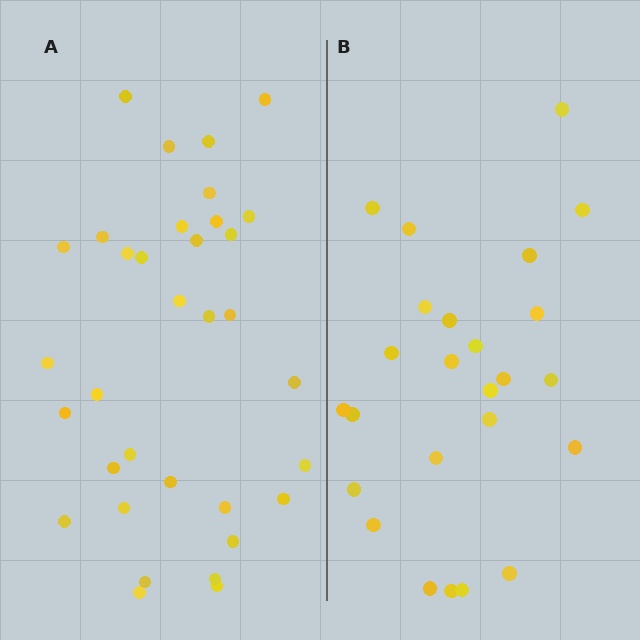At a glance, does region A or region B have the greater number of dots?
Region A (the left region) has more dots.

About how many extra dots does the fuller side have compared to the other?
Region A has roughly 8 or so more dots than region B.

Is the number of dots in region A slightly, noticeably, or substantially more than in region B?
Region A has noticeably more, but not dramatically so. The ratio is roughly 1.4 to 1.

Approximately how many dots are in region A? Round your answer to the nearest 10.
About 30 dots. (The exact count is 34, which rounds to 30.)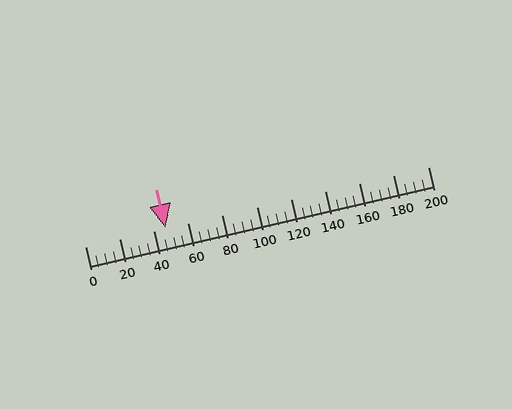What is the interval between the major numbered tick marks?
The major tick marks are spaced 20 units apart.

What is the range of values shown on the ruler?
The ruler shows values from 0 to 200.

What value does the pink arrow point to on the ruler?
The pink arrow points to approximately 47.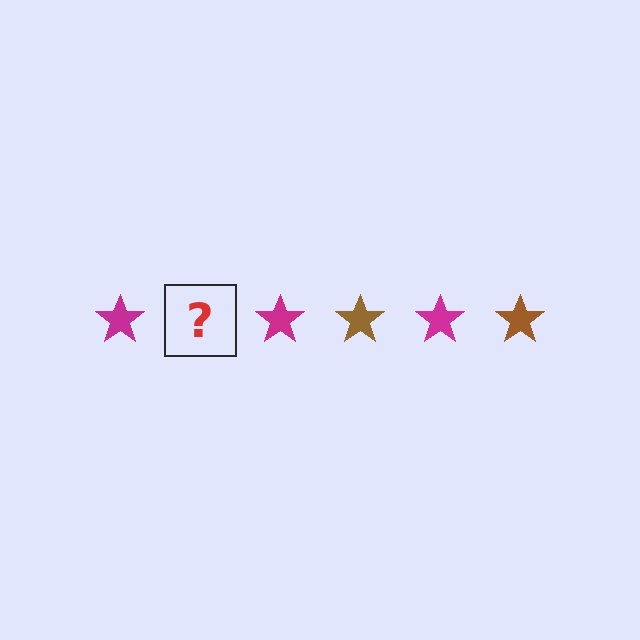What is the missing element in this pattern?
The missing element is a brown star.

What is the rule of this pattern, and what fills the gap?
The rule is that the pattern cycles through magenta, brown stars. The gap should be filled with a brown star.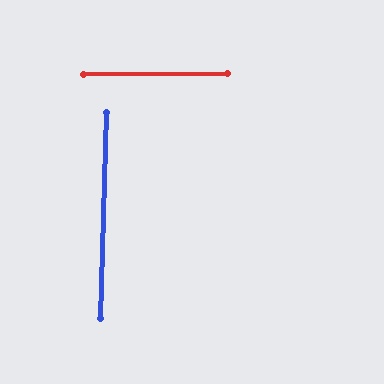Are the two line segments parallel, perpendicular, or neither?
Perpendicular — they meet at approximately 88°.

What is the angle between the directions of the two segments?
Approximately 88 degrees.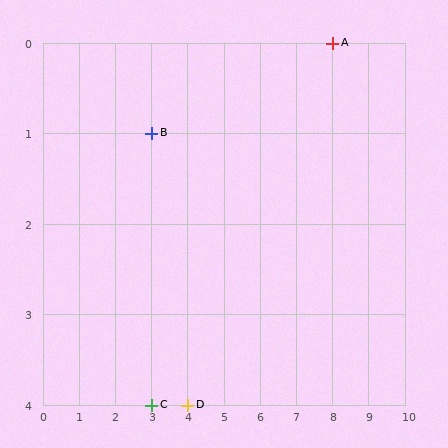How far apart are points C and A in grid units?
Points C and A are 5 columns and 4 rows apart (about 6.4 grid units diagonally).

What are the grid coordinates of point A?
Point A is at grid coordinates (8, 0).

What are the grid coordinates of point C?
Point C is at grid coordinates (3, 4).